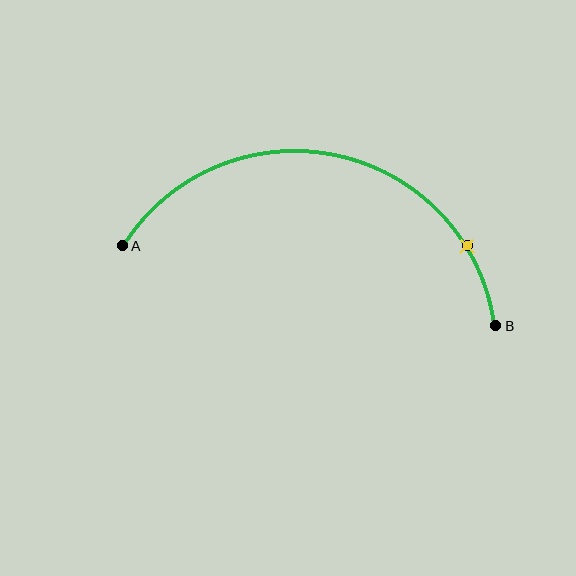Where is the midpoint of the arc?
The arc midpoint is the point on the curve farthest from the straight line joining A and B. It sits above that line.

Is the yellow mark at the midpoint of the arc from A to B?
No. The yellow mark lies on the arc but is closer to endpoint B. The arc midpoint would be at the point on the curve equidistant along the arc from both A and B.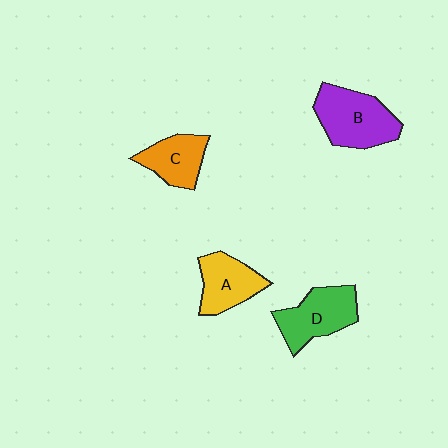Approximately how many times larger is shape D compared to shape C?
Approximately 1.3 times.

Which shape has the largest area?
Shape B (purple).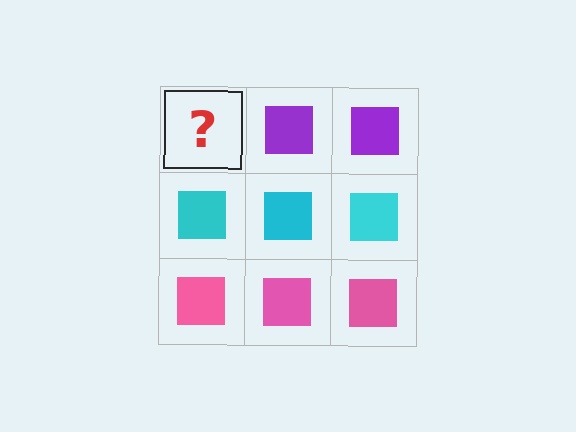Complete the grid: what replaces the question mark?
The question mark should be replaced with a purple square.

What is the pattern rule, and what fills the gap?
The rule is that each row has a consistent color. The gap should be filled with a purple square.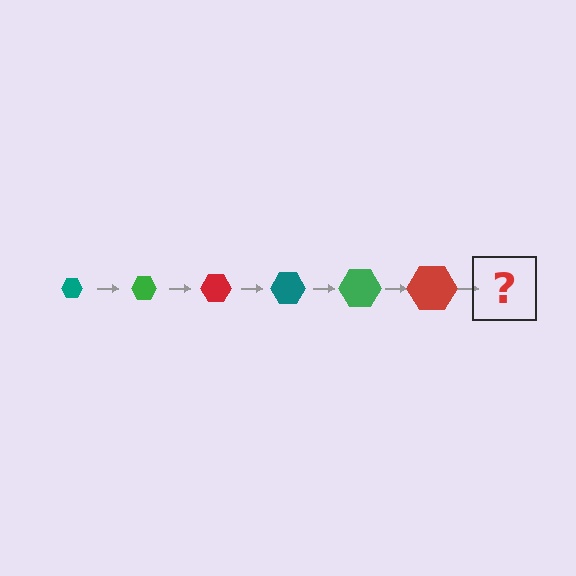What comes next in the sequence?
The next element should be a teal hexagon, larger than the previous one.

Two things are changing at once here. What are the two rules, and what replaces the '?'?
The two rules are that the hexagon grows larger each step and the color cycles through teal, green, and red. The '?' should be a teal hexagon, larger than the previous one.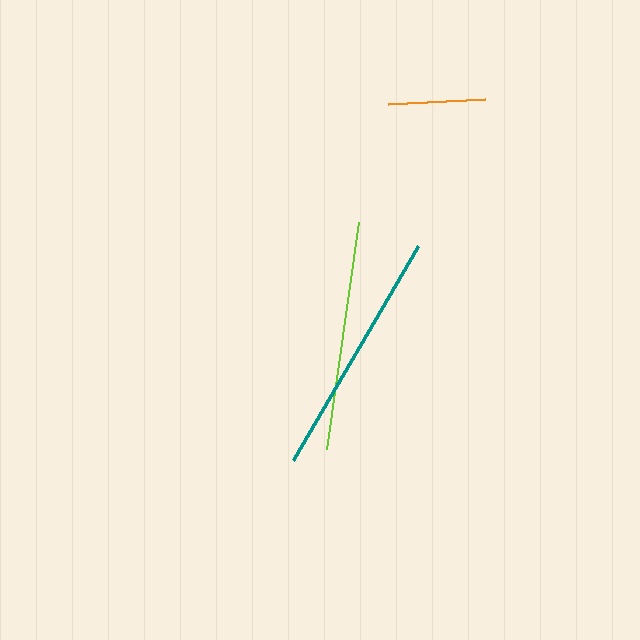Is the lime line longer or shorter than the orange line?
The lime line is longer than the orange line.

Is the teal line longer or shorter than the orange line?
The teal line is longer than the orange line.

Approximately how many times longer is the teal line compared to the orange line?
The teal line is approximately 2.5 times the length of the orange line.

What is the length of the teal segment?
The teal segment is approximately 248 pixels long.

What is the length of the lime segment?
The lime segment is approximately 230 pixels long.